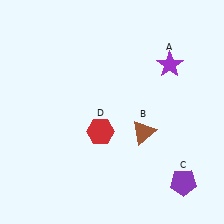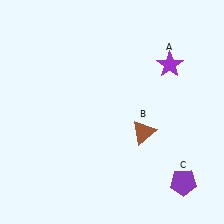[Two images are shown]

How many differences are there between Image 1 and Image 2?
There is 1 difference between the two images.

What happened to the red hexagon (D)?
The red hexagon (D) was removed in Image 2. It was in the bottom-left area of Image 1.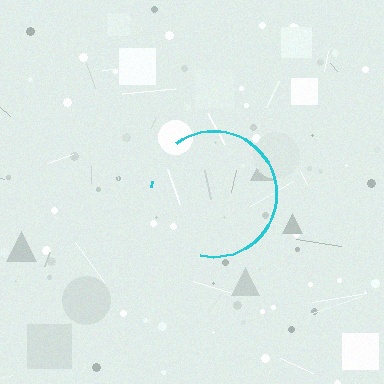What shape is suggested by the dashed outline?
The dashed outline suggests a circle.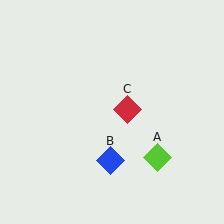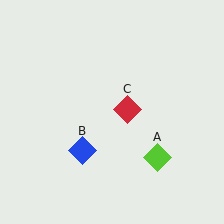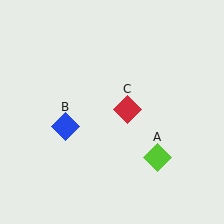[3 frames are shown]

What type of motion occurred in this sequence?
The blue diamond (object B) rotated clockwise around the center of the scene.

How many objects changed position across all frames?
1 object changed position: blue diamond (object B).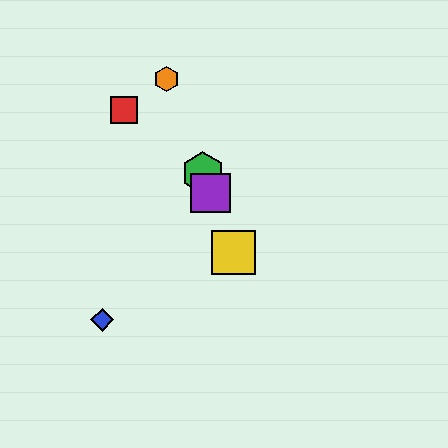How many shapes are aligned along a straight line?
4 shapes (the green hexagon, the yellow square, the purple square, the orange hexagon) are aligned along a straight line.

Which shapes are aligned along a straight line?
The green hexagon, the yellow square, the purple square, the orange hexagon are aligned along a straight line.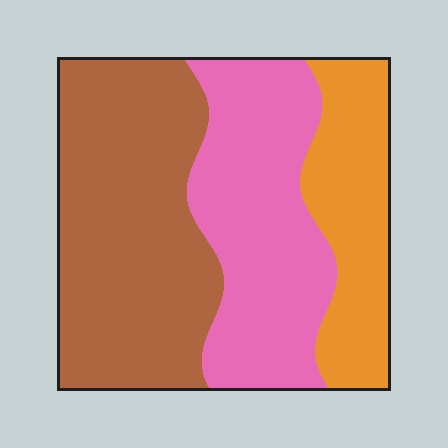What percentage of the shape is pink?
Pink takes up about one third (1/3) of the shape.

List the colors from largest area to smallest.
From largest to smallest: brown, pink, orange.